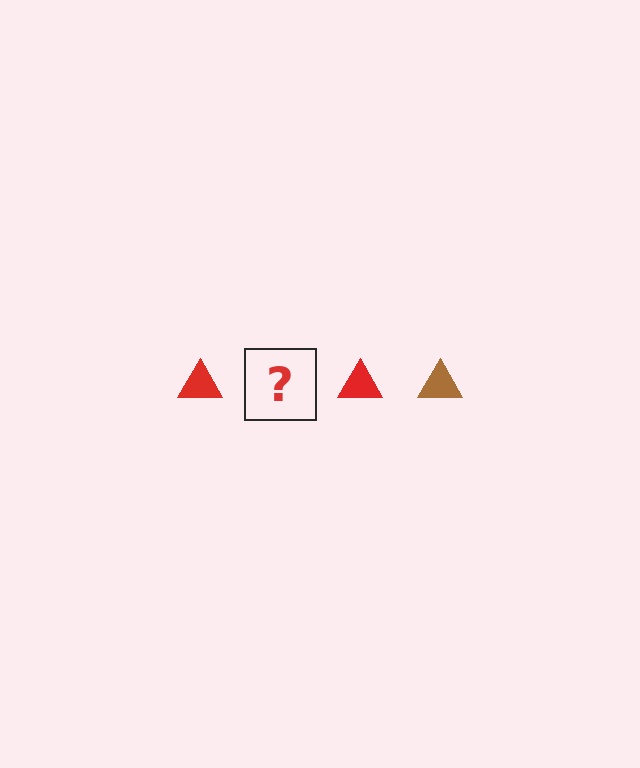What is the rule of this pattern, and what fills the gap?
The rule is that the pattern cycles through red, brown triangles. The gap should be filled with a brown triangle.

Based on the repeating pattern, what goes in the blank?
The blank should be a brown triangle.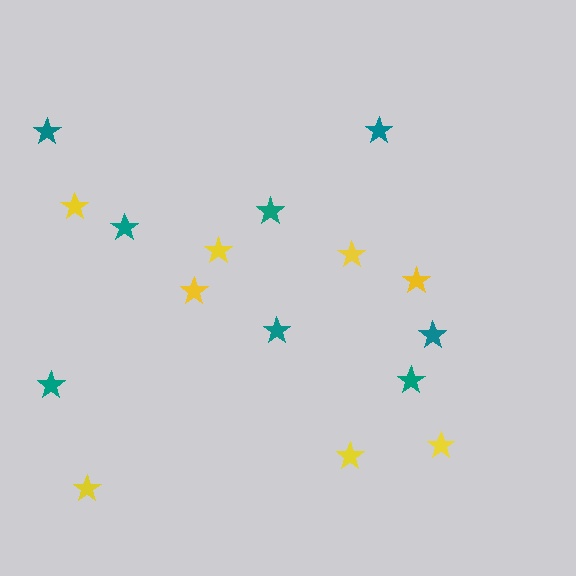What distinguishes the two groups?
There are 2 groups: one group of yellow stars (8) and one group of teal stars (8).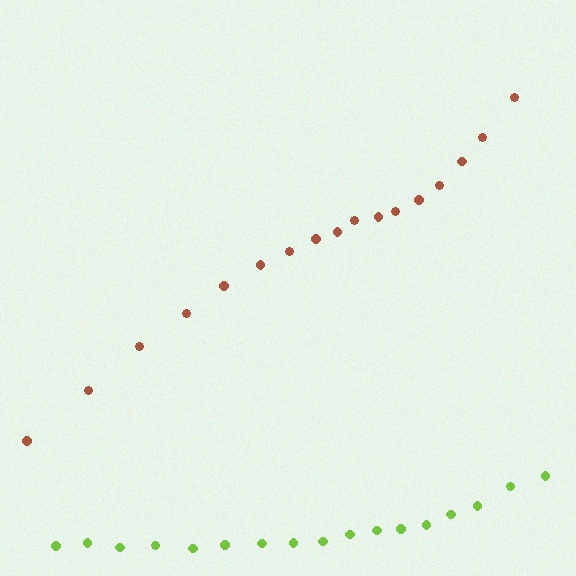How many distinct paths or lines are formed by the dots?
There are 2 distinct paths.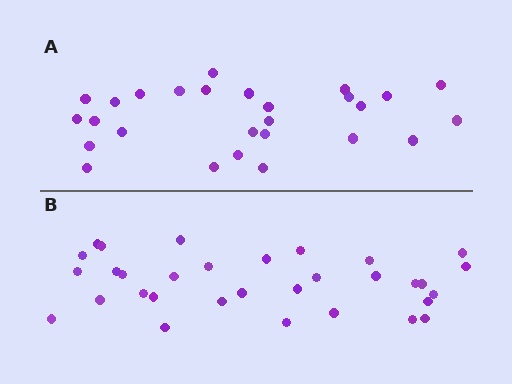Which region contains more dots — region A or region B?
Region B (the bottom region) has more dots.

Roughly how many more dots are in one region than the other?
Region B has about 5 more dots than region A.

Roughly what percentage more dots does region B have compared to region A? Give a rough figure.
About 20% more.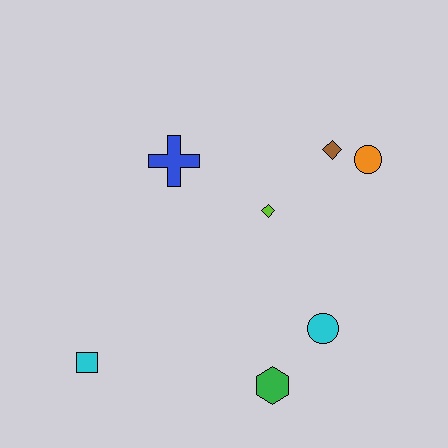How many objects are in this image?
There are 7 objects.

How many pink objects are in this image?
There are no pink objects.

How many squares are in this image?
There is 1 square.